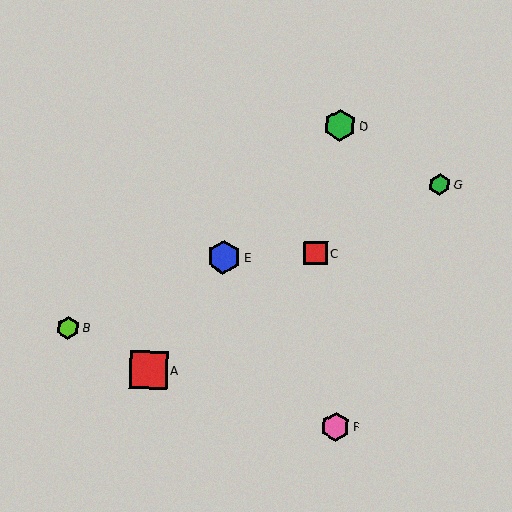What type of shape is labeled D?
Shape D is a green hexagon.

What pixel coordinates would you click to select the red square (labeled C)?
Click at (315, 253) to select the red square C.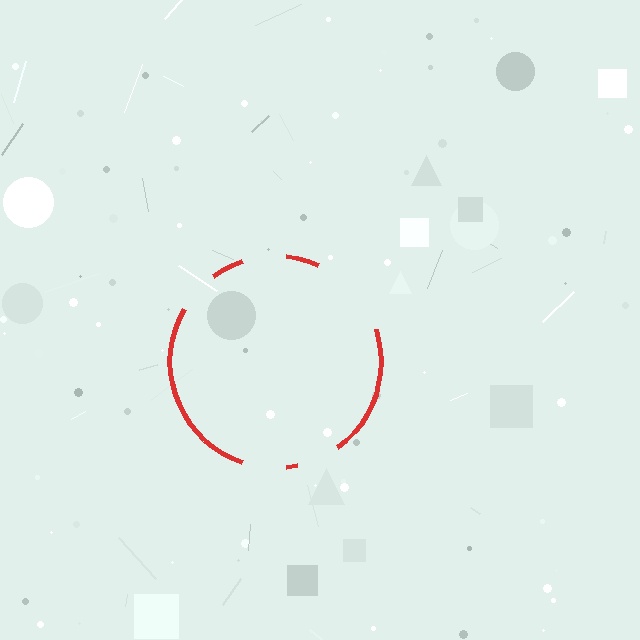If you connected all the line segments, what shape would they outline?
They would outline a circle.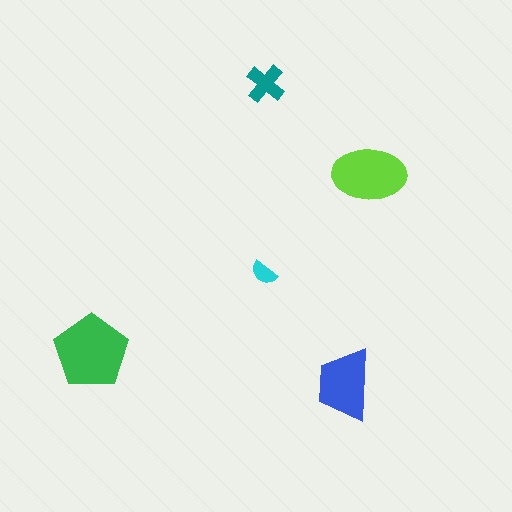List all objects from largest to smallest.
The green pentagon, the lime ellipse, the blue trapezoid, the teal cross, the cyan semicircle.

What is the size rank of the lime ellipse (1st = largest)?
2nd.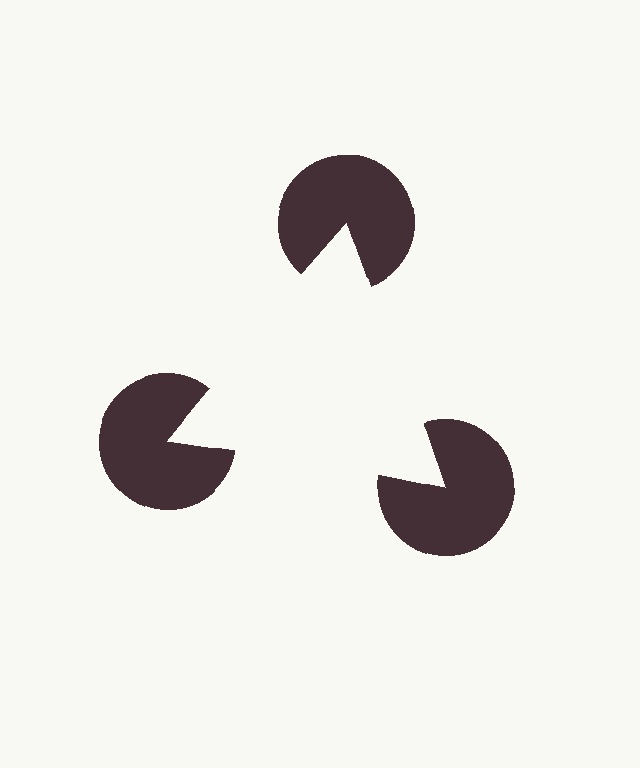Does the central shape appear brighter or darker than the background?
It typically appears slightly brighter than the background, even though no actual brightness change is drawn.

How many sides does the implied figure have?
3 sides.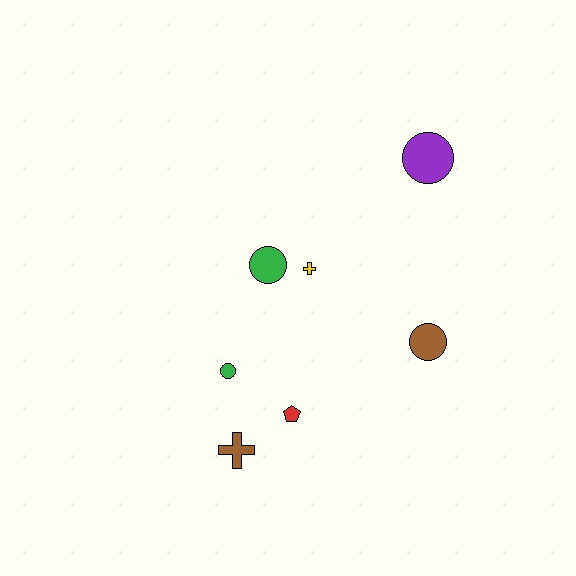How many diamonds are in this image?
There are no diamonds.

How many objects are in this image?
There are 7 objects.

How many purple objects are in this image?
There is 1 purple object.